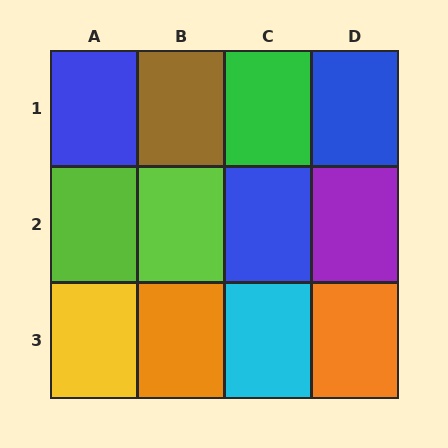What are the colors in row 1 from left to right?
Blue, brown, green, blue.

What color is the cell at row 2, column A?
Lime.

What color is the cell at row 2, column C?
Blue.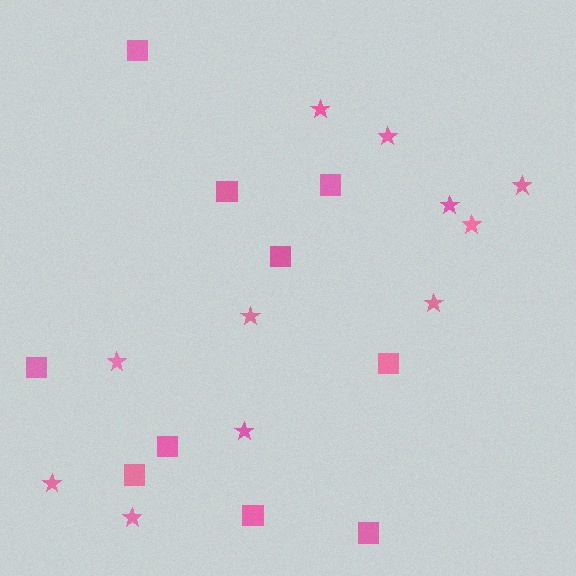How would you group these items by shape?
There are 2 groups: one group of stars (11) and one group of squares (10).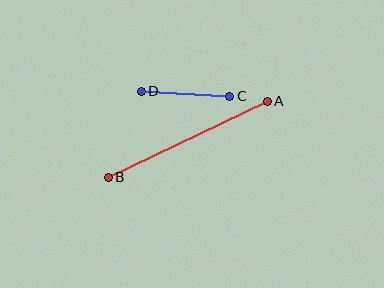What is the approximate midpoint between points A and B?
The midpoint is at approximately (188, 139) pixels.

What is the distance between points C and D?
The distance is approximately 88 pixels.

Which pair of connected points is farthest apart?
Points A and B are farthest apart.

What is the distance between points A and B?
The distance is approximately 177 pixels.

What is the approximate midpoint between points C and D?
The midpoint is at approximately (185, 94) pixels.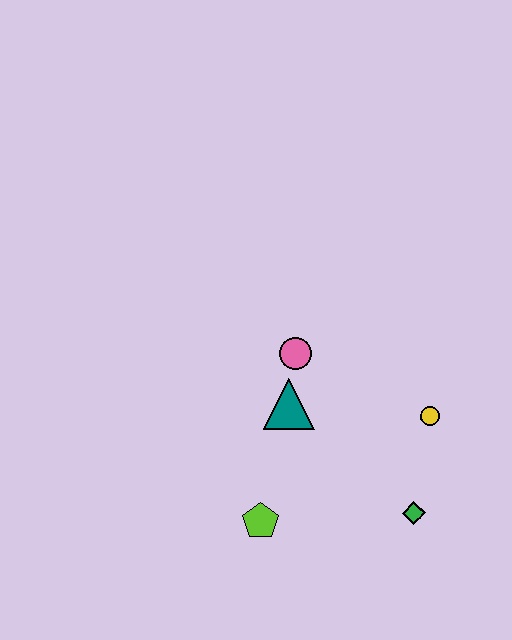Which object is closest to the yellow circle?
The green diamond is closest to the yellow circle.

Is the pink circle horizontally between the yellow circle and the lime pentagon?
Yes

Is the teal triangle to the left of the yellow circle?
Yes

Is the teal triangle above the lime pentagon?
Yes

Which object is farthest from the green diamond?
The pink circle is farthest from the green diamond.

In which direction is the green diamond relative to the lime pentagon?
The green diamond is to the right of the lime pentagon.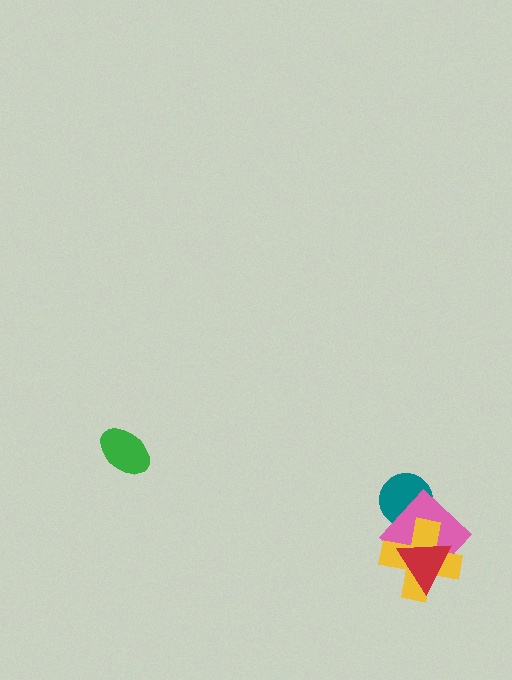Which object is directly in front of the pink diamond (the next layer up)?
The yellow cross is directly in front of the pink diamond.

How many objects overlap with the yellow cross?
2 objects overlap with the yellow cross.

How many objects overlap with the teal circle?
1 object overlaps with the teal circle.